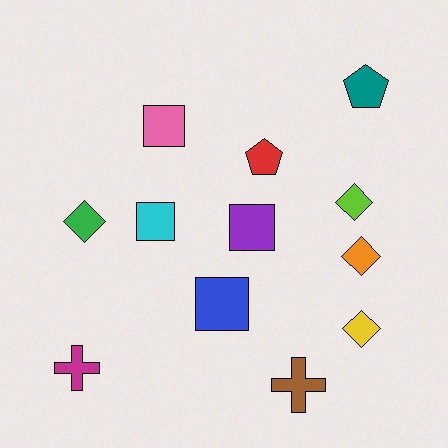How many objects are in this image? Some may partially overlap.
There are 12 objects.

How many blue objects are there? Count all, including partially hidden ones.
There is 1 blue object.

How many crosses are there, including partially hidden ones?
There are 2 crosses.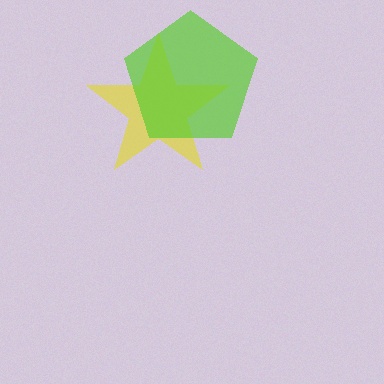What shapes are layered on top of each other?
The layered shapes are: a yellow star, a lime pentagon.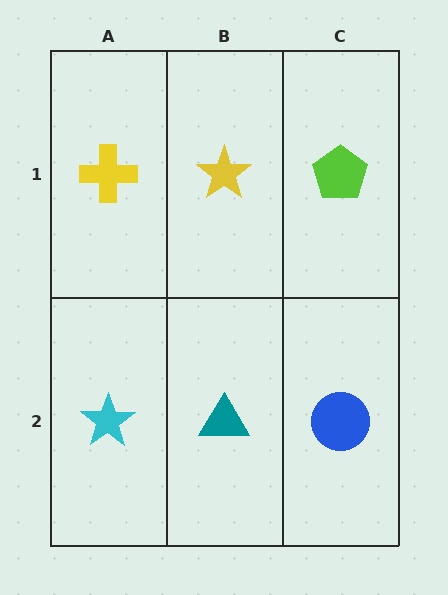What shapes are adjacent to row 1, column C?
A blue circle (row 2, column C), a yellow star (row 1, column B).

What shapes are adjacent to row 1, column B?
A teal triangle (row 2, column B), a yellow cross (row 1, column A), a lime pentagon (row 1, column C).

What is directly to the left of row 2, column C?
A teal triangle.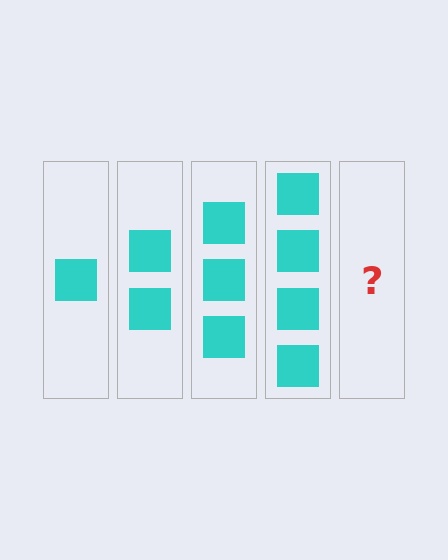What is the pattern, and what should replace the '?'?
The pattern is that each step adds one more square. The '?' should be 5 squares.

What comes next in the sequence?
The next element should be 5 squares.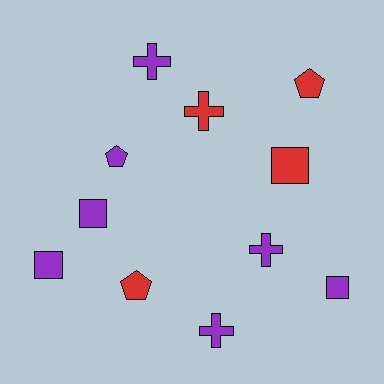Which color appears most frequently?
Purple, with 7 objects.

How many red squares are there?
There is 1 red square.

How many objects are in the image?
There are 11 objects.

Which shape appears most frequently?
Square, with 4 objects.